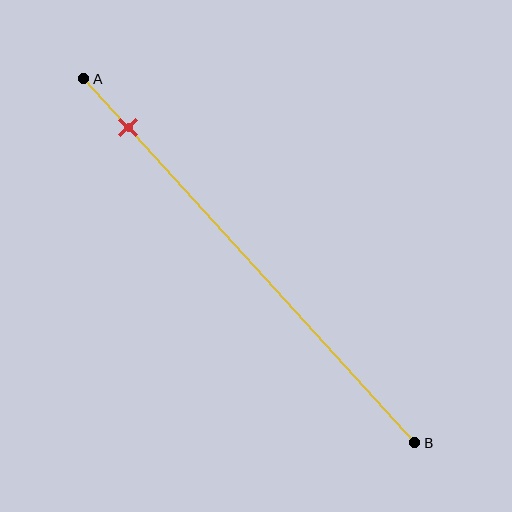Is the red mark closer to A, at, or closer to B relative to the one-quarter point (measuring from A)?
The red mark is closer to point A than the one-quarter point of segment AB.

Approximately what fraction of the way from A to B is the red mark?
The red mark is approximately 15% of the way from A to B.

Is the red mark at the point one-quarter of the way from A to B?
No, the mark is at about 15% from A, not at the 25% one-quarter point.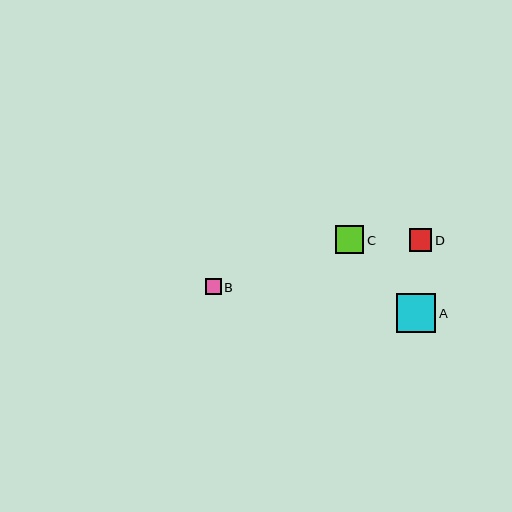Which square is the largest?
Square A is the largest with a size of approximately 39 pixels.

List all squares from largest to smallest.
From largest to smallest: A, C, D, B.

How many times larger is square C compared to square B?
Square C is approximately 1.8 times the size of square B.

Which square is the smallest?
Square B is the smallest with a size of approximately 16 pixels.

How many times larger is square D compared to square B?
Square D is approximately 1.4 times the size of square B.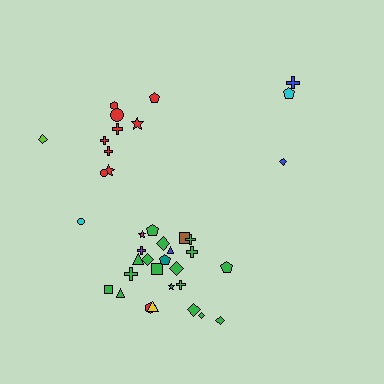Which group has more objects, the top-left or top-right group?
The top-left group.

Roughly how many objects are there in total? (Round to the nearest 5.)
Roughly 40 objects in total.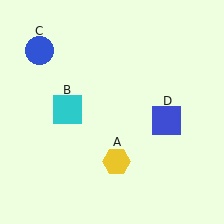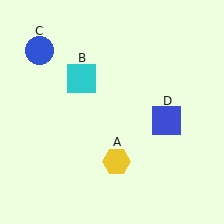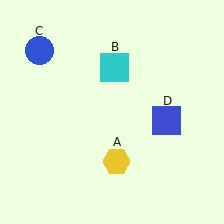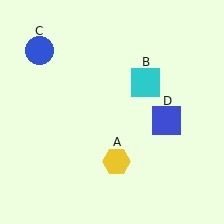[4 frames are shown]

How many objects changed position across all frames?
1 object changed position: cyan square (object B).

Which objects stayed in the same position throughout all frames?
Yellow hexagon (object A) and blue circle (object C) and blue square (object D) remained stationary.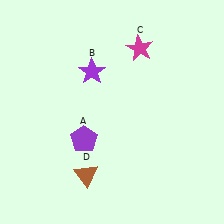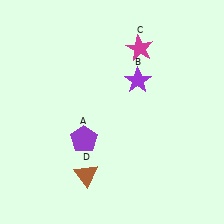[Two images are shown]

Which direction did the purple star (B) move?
The purple star (B) moved right.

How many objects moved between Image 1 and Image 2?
1 object moved between the two images.